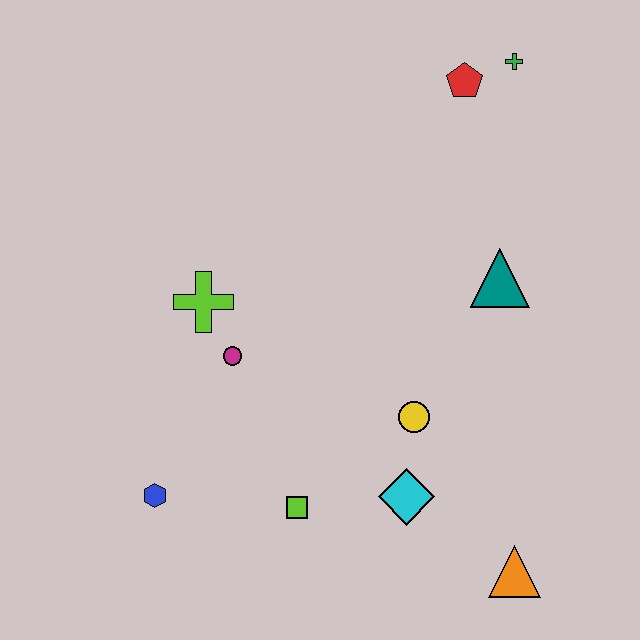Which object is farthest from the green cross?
The blue hexagon is farthest from the green cross.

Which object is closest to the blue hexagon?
The lime square is closest to the blue hexagon.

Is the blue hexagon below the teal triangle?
Yes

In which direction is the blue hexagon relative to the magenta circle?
The blue hexagon is below the magenta circle.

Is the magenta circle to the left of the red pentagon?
Yes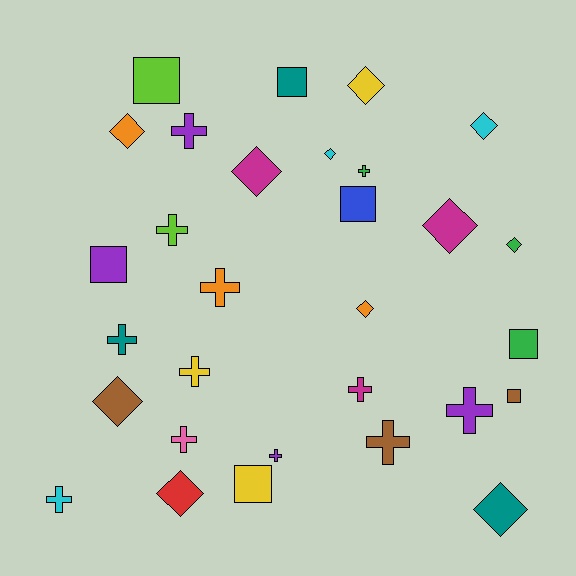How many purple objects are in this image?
There are 4 purple objects.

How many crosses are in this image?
There are 12 crosses.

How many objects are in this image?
There are 30 objects.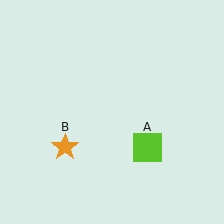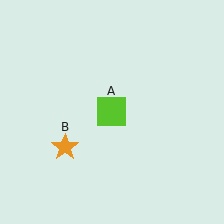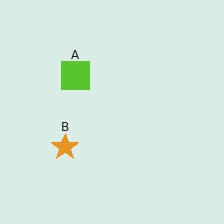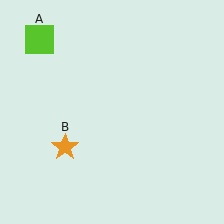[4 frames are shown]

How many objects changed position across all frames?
1 object changed position: lime square (object A).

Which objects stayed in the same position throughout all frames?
Orange star (object B) remained stationary.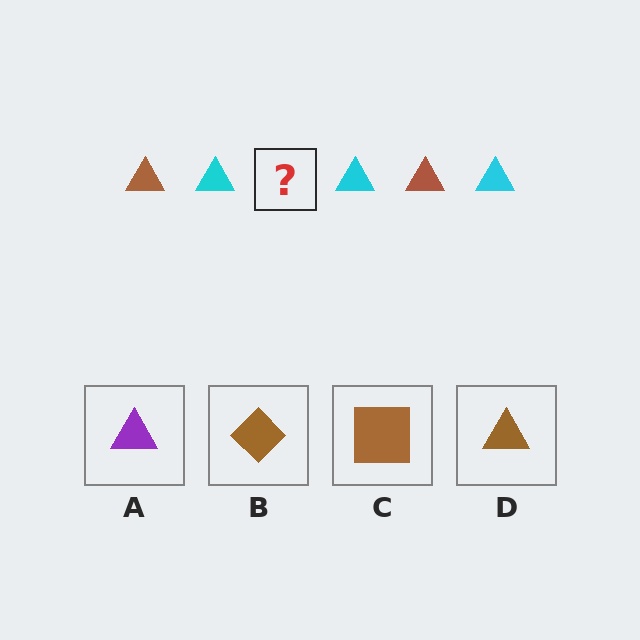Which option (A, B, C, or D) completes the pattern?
D.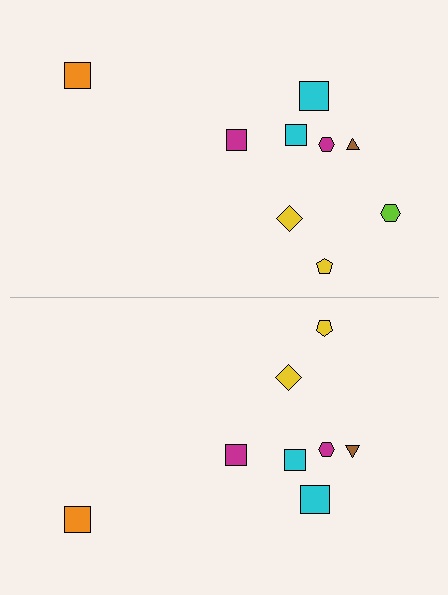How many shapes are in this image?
There are 17 shapes in this image.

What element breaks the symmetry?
A lime hexagon is missing from the bottom side.